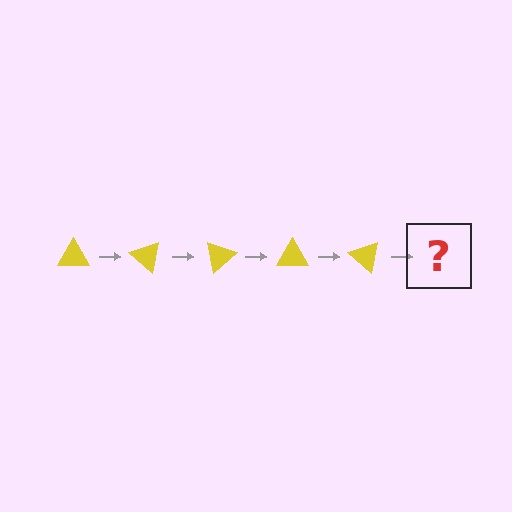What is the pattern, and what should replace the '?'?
The pattern is that the triangle rotates 40 degrees each step. The '?' should be a yellow triangle rotated 200 degrees.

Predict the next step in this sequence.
The next step is a yellow triangle rotated 200 degrees.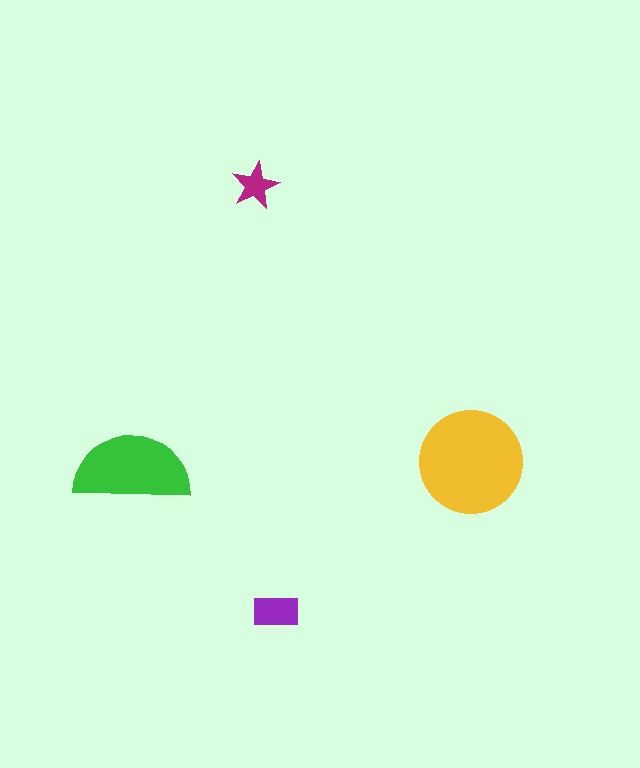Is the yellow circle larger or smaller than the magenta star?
Larger.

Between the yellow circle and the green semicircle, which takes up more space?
The yellow circle.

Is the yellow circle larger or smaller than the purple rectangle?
Larger.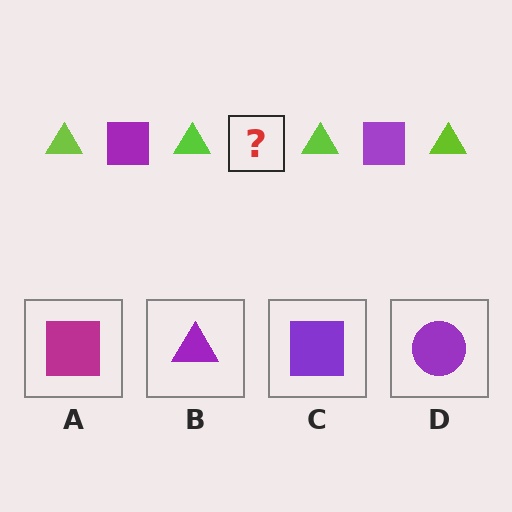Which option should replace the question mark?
Option C.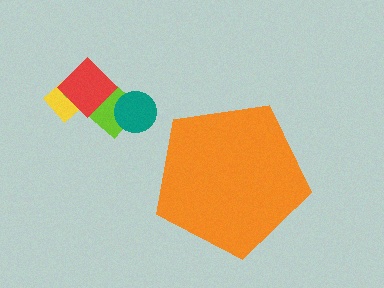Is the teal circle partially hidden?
No, the teal circle is fully visible.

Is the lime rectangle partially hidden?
No, the lime rectangle is fully visible.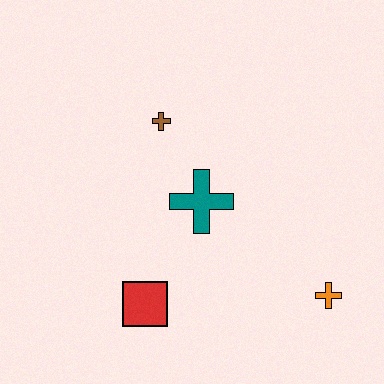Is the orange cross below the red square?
No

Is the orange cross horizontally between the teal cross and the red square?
No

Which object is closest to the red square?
The teal cross is closest to the red square.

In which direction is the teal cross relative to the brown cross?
The teal cross is below the brown cross.